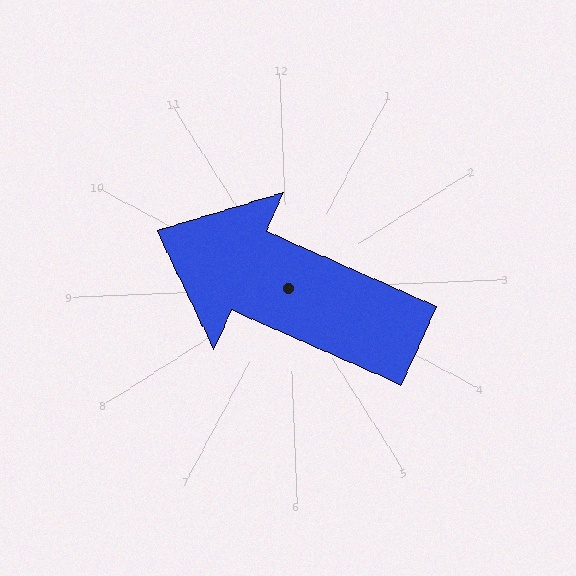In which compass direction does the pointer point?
Northwest.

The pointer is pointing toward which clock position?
Roughly 10 o'clock.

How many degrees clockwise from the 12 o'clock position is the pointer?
Approximately 296 degrees.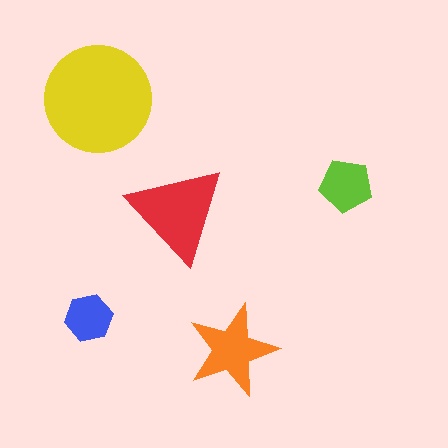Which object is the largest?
The yellow circle.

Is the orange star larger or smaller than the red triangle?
Smaller.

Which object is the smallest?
The blue hexagon.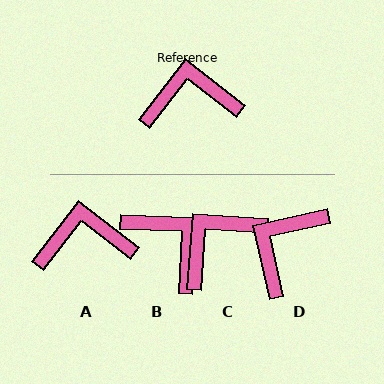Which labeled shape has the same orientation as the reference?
A.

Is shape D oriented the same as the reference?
No, it is off by about 50 degrees.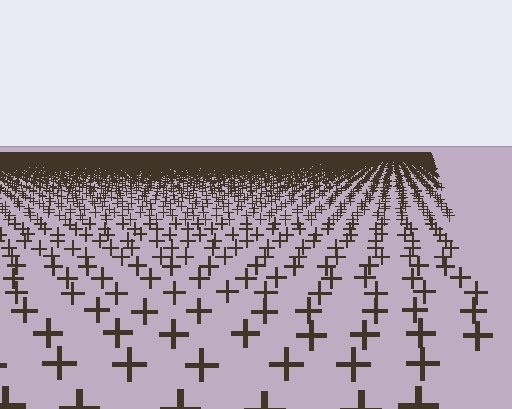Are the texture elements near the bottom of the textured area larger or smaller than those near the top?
Larger. Near the bottom, elements are closer to the viewer and appear at a bigger on-screen size.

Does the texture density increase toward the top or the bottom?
Density increases toward the top.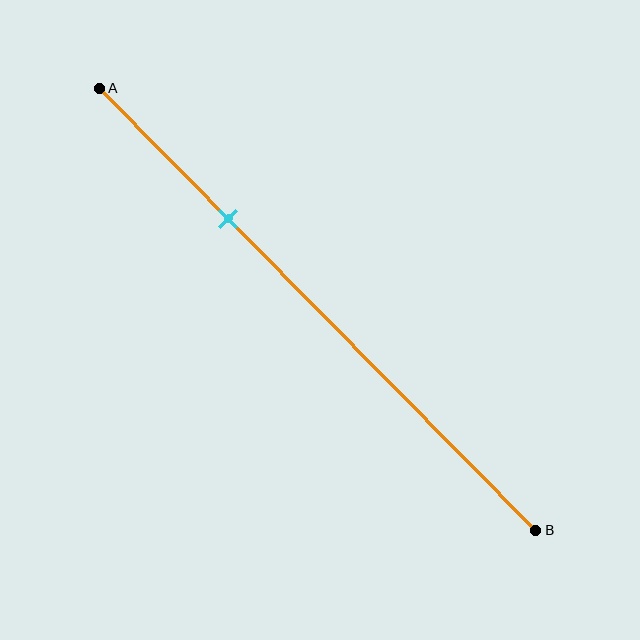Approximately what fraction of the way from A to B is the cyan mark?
The cyan mark is approximately 30% of the way from A to B.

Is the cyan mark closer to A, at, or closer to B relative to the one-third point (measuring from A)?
The cyan mark is closer to point A than the one-third point of segment AB.